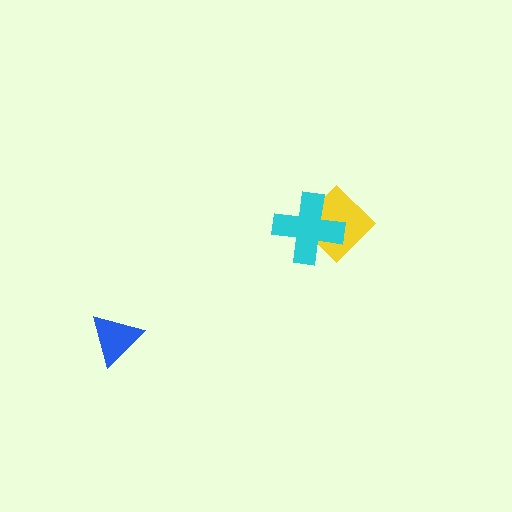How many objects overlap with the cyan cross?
1 object overlaps with the cyan cross.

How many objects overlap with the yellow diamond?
1 object overlaps with the yellow diamond.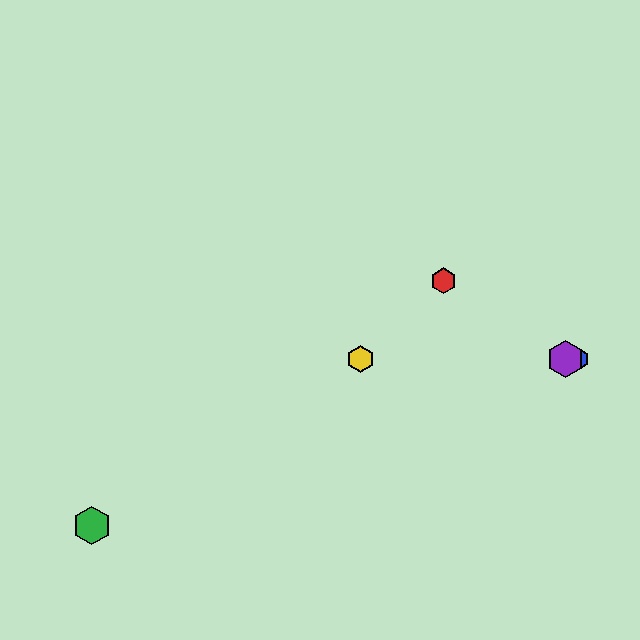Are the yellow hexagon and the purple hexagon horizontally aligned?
Yes, both are at y≈359.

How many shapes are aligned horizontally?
3 shapes (the blue hexagon, the yellow hexagon, the purple hexagon) are aligned horizontally.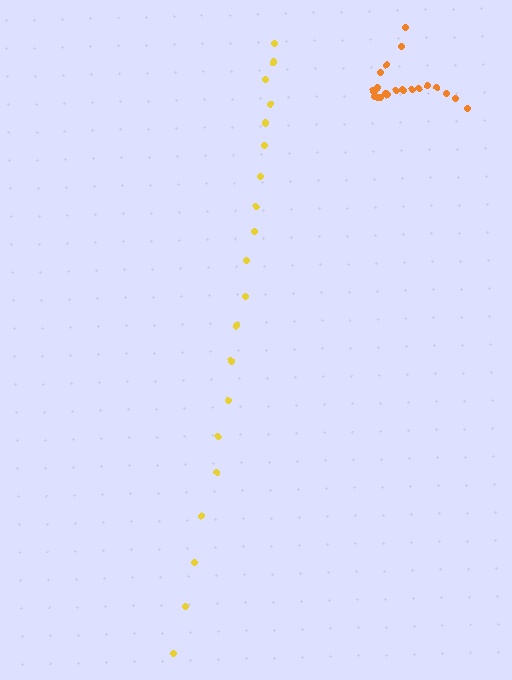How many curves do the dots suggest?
There are 2 distinct paths.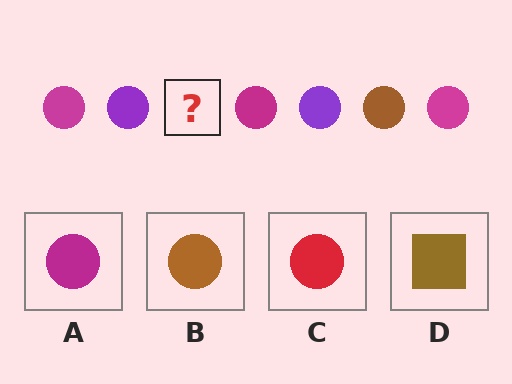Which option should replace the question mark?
Option B.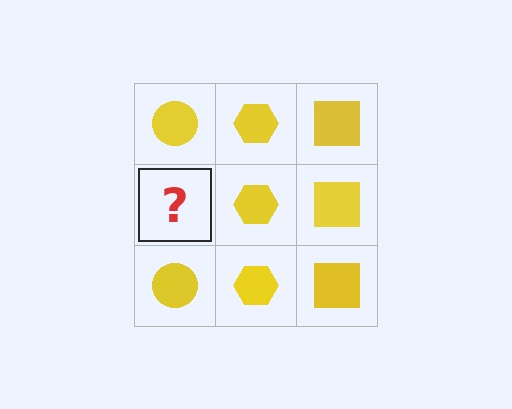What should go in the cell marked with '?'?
The missing cell should contain a yellow circle.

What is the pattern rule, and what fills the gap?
The rule is that each column has a consistent shape. The gap should be filled with a yellow circle.